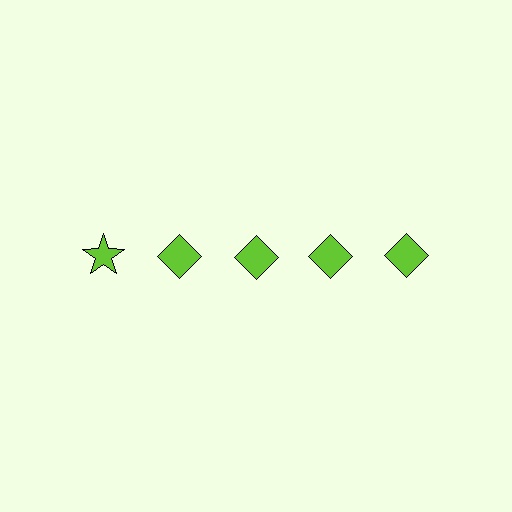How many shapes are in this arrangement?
There are 5 shapes arranged in a grid pattern.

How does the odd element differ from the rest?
It has a different shape: star instead of diamond.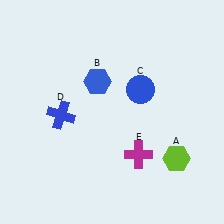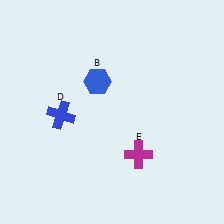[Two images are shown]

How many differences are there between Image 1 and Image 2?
There are 2 differences between the two images.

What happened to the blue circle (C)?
The blue circle (C) was removed in Image 2. It was in the top-right area of Image 1.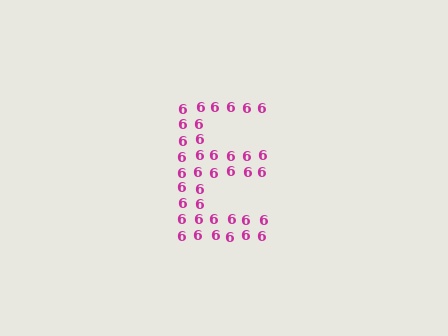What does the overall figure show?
The overall figure shows the letter E.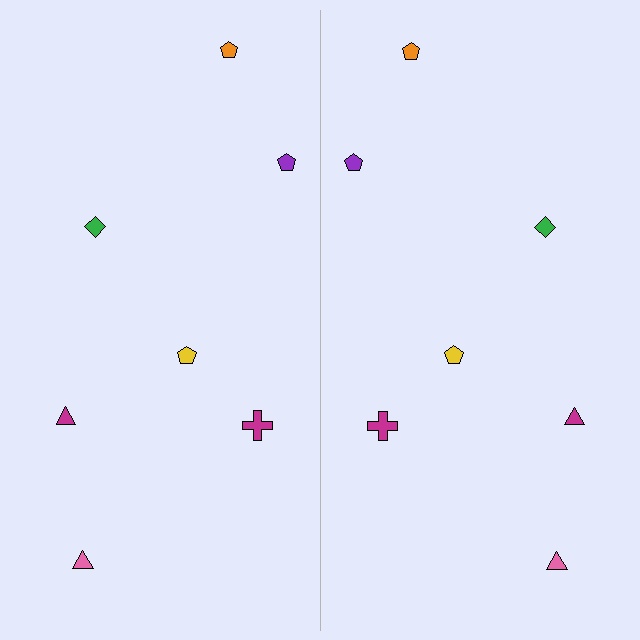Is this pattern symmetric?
Yes, this pattern has bilateral (reflection) symmetry.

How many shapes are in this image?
There are 14 shapes in this image.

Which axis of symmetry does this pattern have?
The pattern has a vertical axis of symmetry running through the center of the image.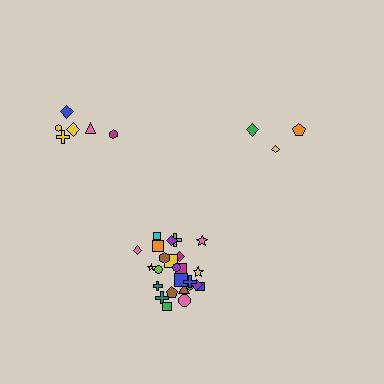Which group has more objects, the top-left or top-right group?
The top-left group.